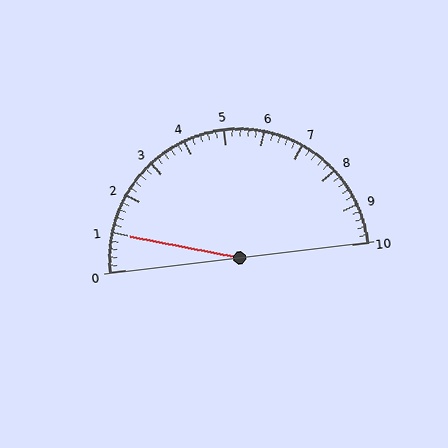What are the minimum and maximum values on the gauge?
The gauge ranges from 0 to 10.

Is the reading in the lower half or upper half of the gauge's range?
The reading is in the lower half of the range (0 to 10).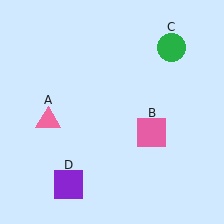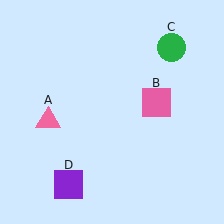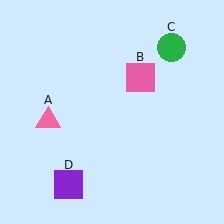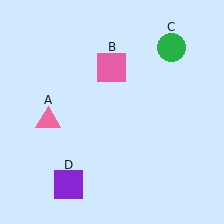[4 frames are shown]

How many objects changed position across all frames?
1 object changed position: pink square (object B).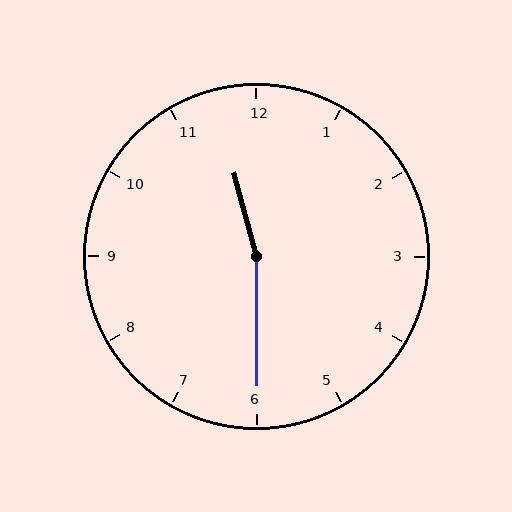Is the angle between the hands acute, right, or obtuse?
It is obtuse.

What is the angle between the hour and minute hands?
Approximately 165 degrees.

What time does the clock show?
11:30.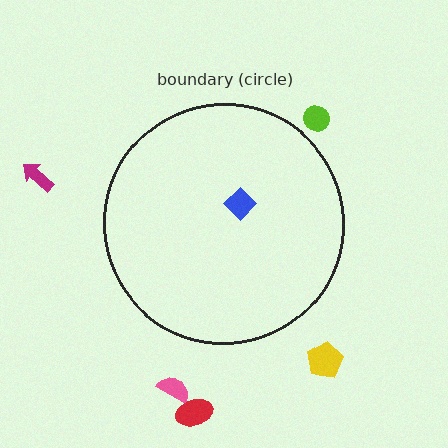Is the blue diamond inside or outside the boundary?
Inside.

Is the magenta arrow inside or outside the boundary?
Outside.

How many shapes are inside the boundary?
1 inside, 5 outside.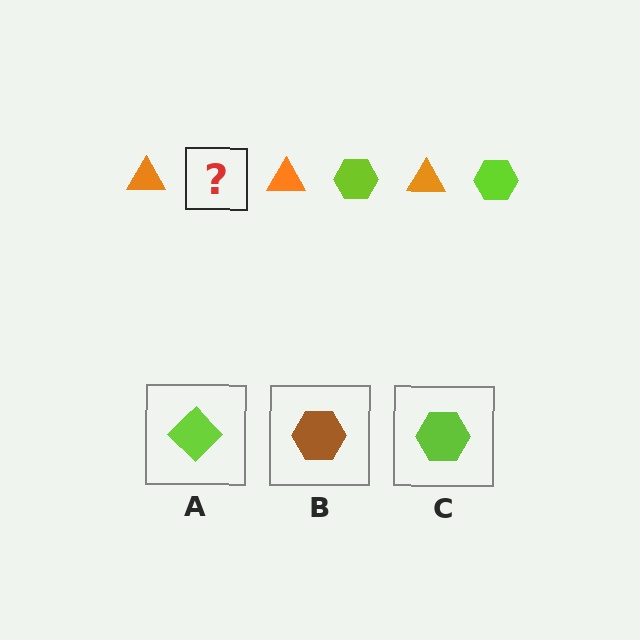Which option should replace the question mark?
Option C.